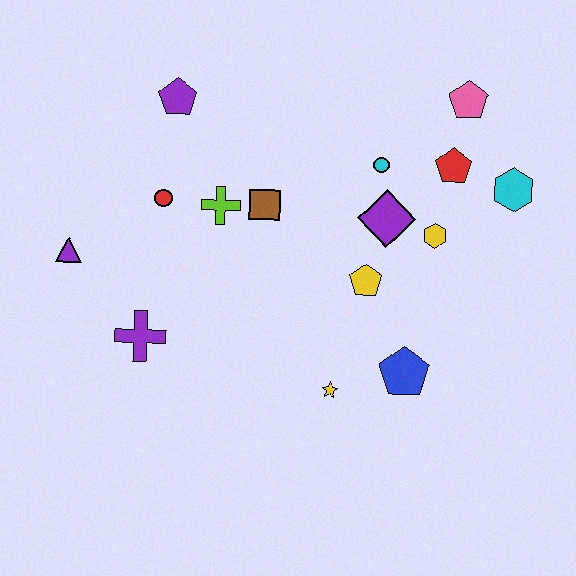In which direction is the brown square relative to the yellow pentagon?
The brown square is to the left of the yellow pentagon.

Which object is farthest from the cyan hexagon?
The purple triangle is farthest from the cyan hexagon.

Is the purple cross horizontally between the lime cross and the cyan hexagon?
No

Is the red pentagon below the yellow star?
No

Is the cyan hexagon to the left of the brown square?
No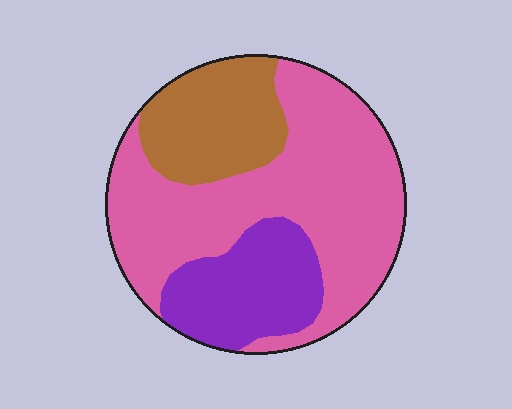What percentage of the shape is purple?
Purple takes up about one fifth (1/5) of the shape.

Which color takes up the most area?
Pink, at roughly 60%.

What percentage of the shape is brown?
Brown covers 21% of the shape.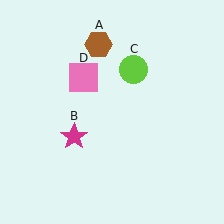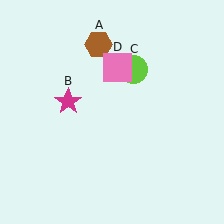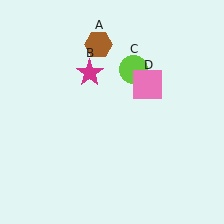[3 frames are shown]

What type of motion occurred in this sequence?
The magenta star (object B), pink square (object D) rotated clockwise around the center of the scene.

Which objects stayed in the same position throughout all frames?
Brown hexagon (object A) and lime circle (object C) remained stationary.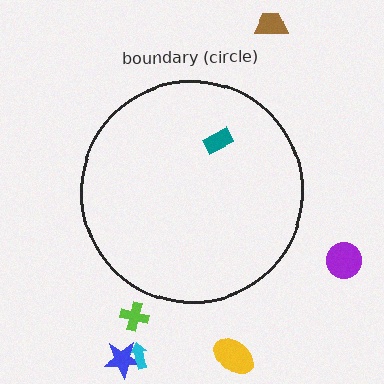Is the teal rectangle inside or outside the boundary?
Inside.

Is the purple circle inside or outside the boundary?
Outside.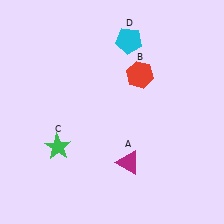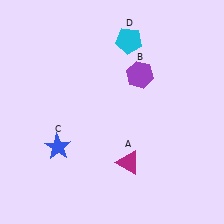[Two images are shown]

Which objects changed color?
B changed from red to purple. C changed from green to blue.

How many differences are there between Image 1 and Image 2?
There are 2 differences between the two images.